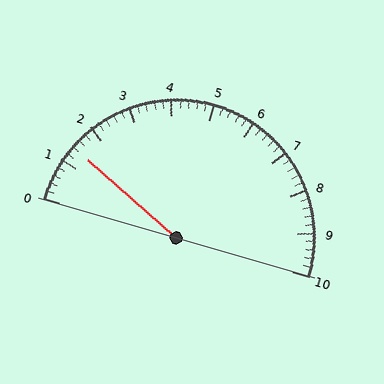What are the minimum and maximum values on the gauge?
The gauge ranges from 0 to 10.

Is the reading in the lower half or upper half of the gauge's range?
The reading is in the lower half of the range (0 to 10).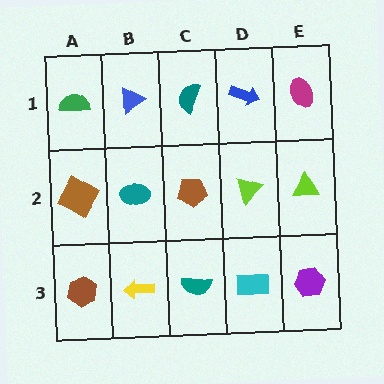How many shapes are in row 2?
5 shapes.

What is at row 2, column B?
A teal ellipse.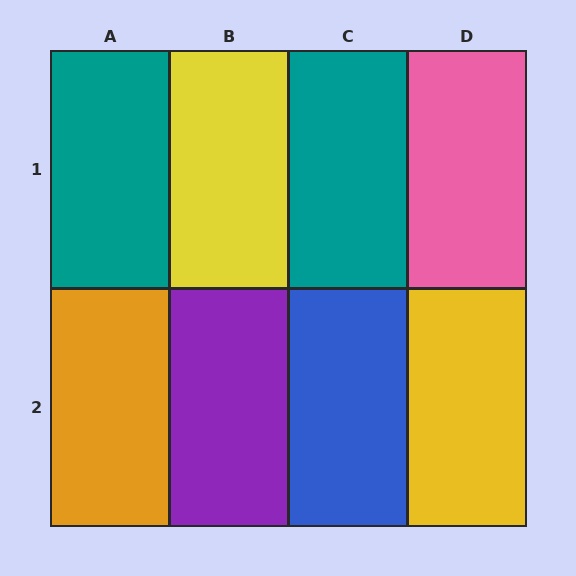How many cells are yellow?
2 cells are yellow.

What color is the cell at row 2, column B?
Purple.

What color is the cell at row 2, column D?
Yellow.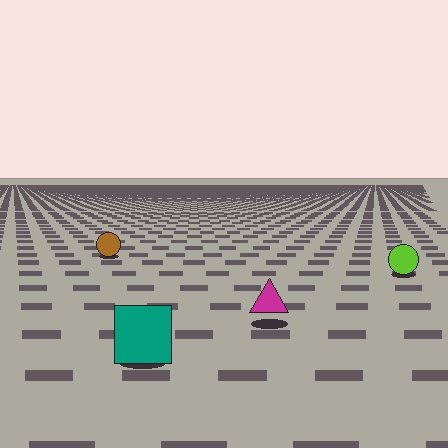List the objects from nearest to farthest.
From nearest to farthest: the teal square, the magenta triangle, the lime circle, the brown circle.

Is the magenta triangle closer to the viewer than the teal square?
No. The teal square is closer — you can tell from the texture gradient: the ground texture is coarser near it.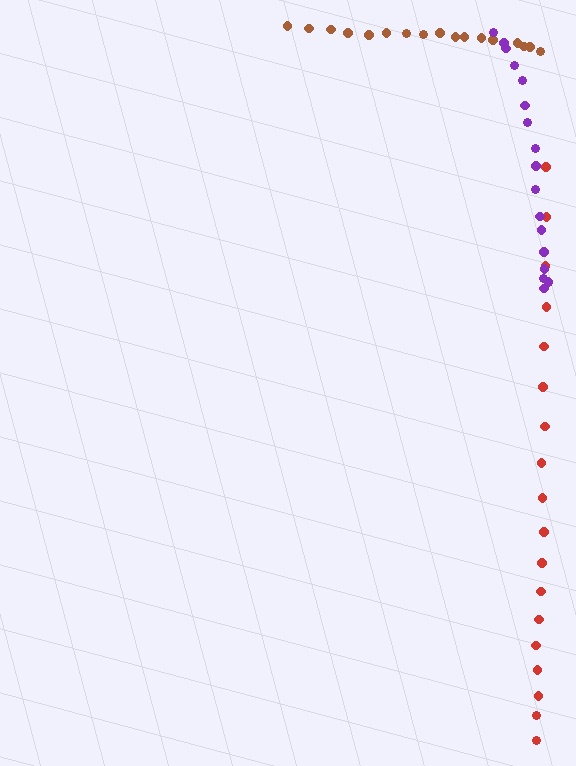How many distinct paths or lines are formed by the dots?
There are 3 distinct paths.